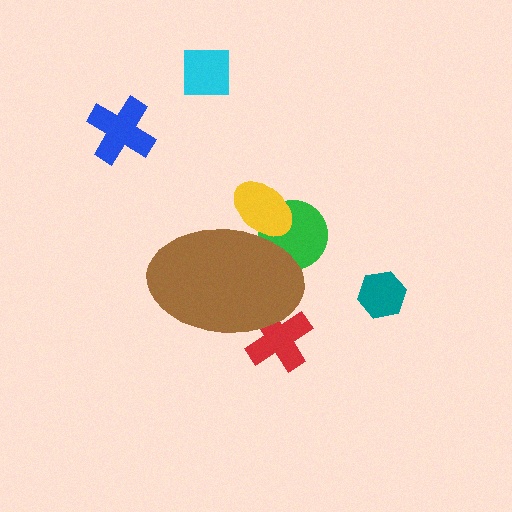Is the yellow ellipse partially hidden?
Yes, the yellow ellipse is partially hidden behind the brown ellipse.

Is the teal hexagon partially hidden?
No, the teal hexagon is fully visible.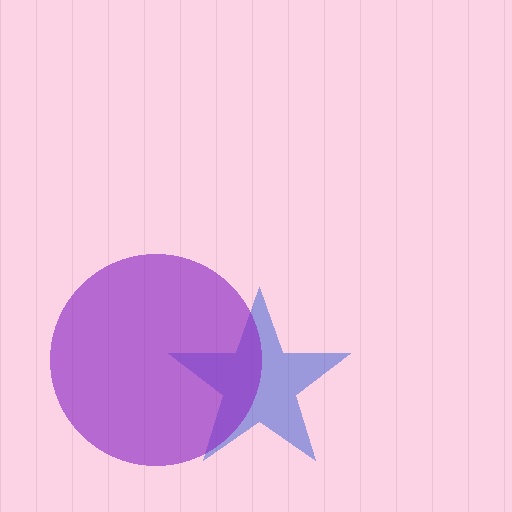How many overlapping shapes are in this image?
There are 2 overlapping shapes in the image.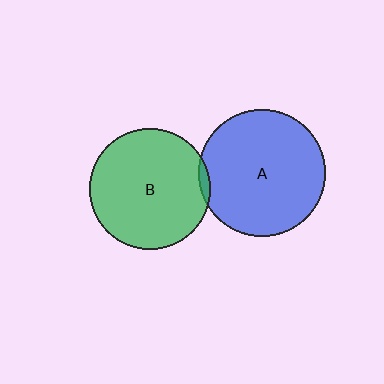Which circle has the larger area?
Circle A (blue).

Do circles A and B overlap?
Yes.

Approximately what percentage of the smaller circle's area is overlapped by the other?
Approximately 5%.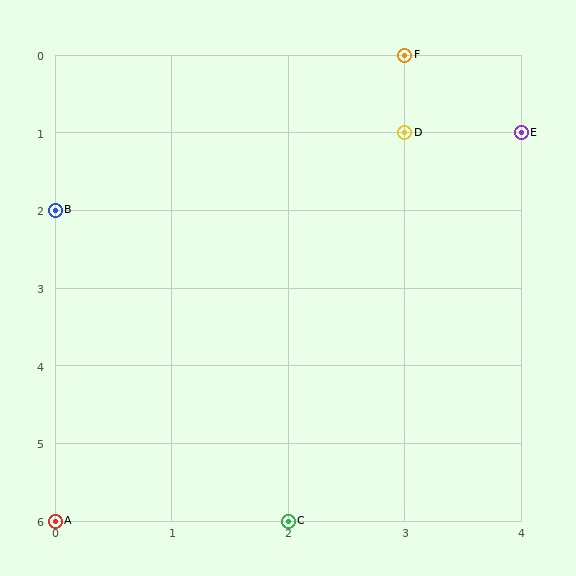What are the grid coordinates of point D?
Point D is at grid coordinates (3, 1).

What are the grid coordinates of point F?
Point F is at grid coordinates (3, 0).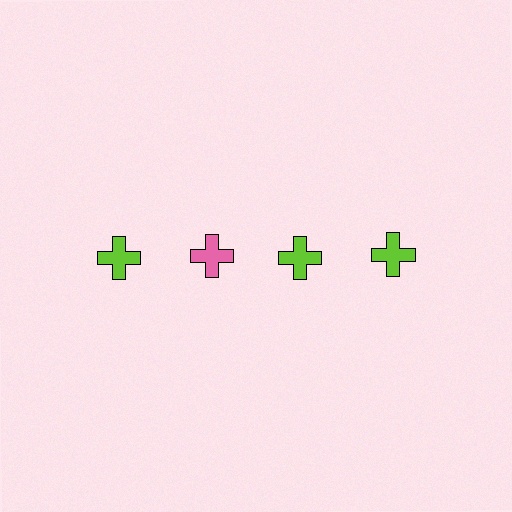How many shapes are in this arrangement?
There are 4 shapes arranged in a grid pattern.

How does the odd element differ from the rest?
It has a different color: pink instead of lime.